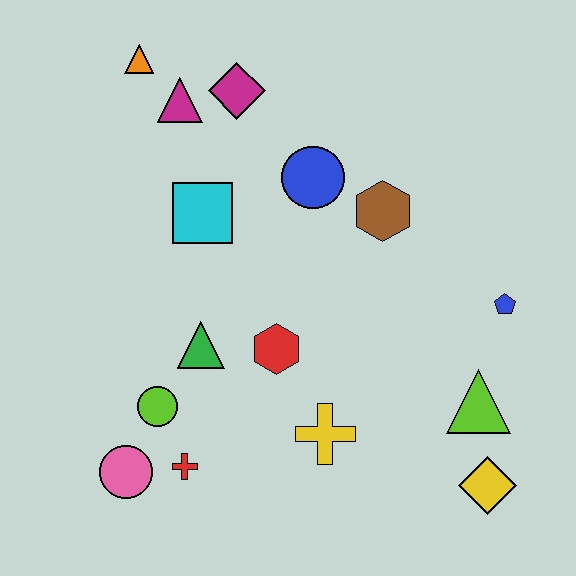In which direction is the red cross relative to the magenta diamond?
The red cross is below the magenta diamond.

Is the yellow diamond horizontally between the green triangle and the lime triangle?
No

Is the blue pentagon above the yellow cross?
Yes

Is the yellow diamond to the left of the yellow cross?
No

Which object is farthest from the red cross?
The orange triangle is farthest from the red cross.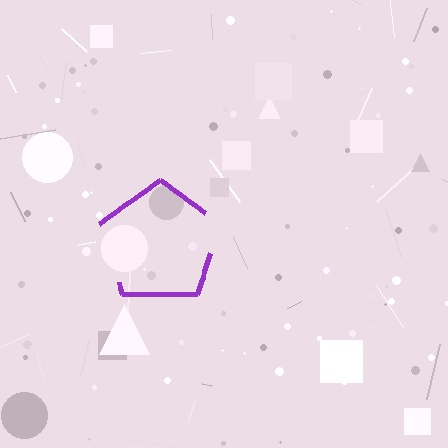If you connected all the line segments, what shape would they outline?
They would outline a pentagon.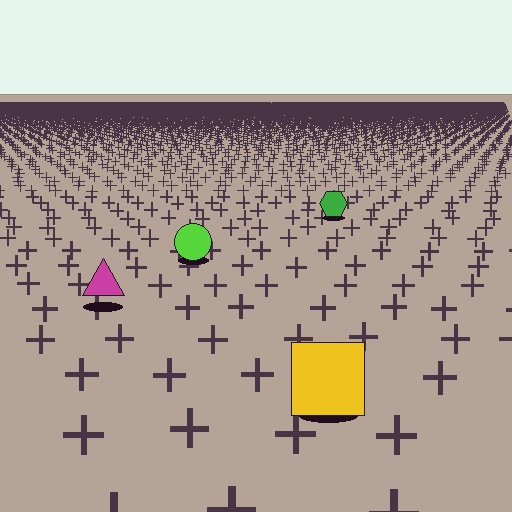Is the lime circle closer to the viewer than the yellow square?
No. The yellow square is closer — you can tell from the texture gradient: the ground texture is coarser near it.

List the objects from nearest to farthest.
From nearest to farthest: the yellow square, the magenta triangle, the lime circle, the green hexagon.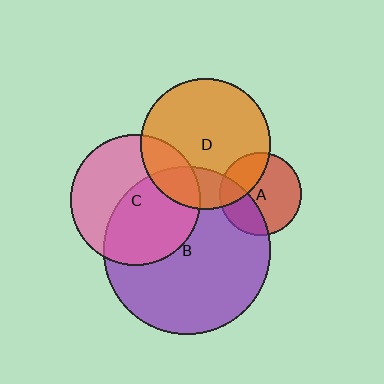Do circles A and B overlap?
Yes.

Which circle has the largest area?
Circle B (purple).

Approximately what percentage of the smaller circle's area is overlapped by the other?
Approximately 30%.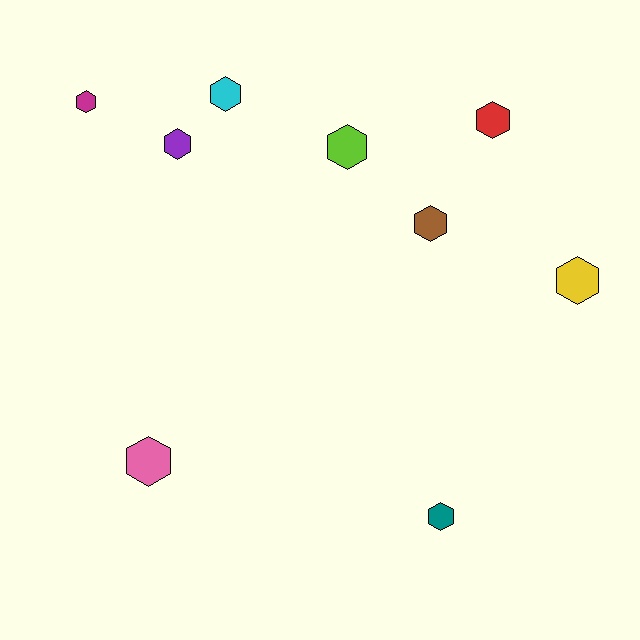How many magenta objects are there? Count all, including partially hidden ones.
There is 1 magenta object.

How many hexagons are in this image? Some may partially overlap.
There are 9 hexagons.